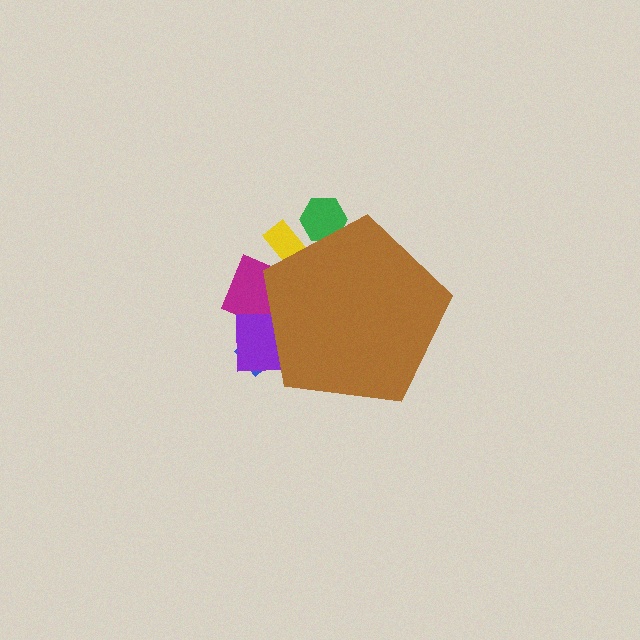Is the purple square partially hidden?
Yes, the purple square is partially hidden behind the brown pentagon.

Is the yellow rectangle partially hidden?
Yes, the yellow rectangle is partially hidden behind the brown pentagon.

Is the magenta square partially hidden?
Yes, the magenta square is partially hidden behind the brown pentagon.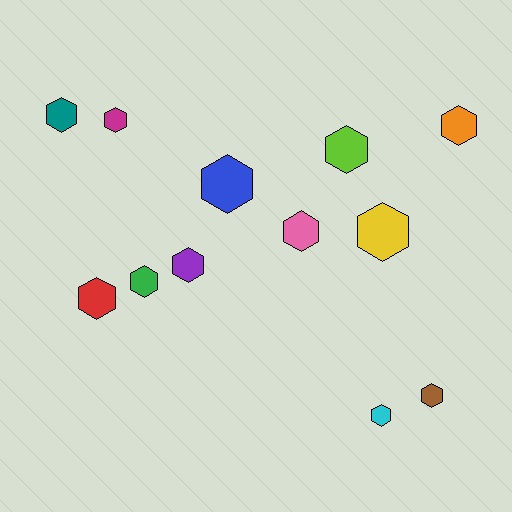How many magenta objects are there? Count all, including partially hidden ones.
There is 1 magenta object.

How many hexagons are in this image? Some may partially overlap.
There are 12 hexagons.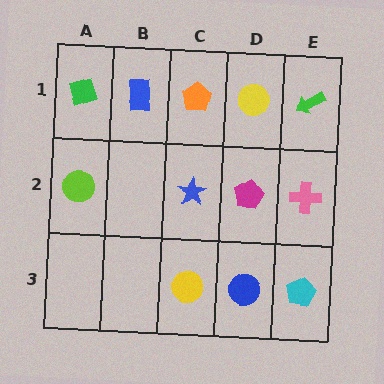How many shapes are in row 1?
5 shapes.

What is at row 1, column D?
A yellow circle.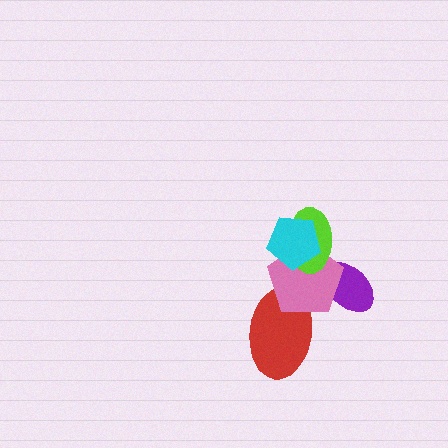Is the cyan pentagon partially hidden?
No, no other shape covers it.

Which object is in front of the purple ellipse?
The pink pentagon is in front of the purple ellipse.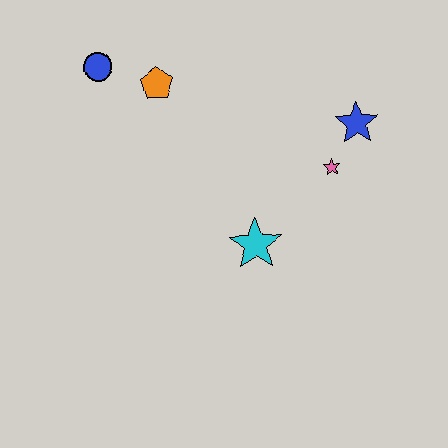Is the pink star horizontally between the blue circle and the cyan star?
No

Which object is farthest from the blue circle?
The blue star is farthest from the blue circle.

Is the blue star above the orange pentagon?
No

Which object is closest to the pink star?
The blue star is closest to the pink star.